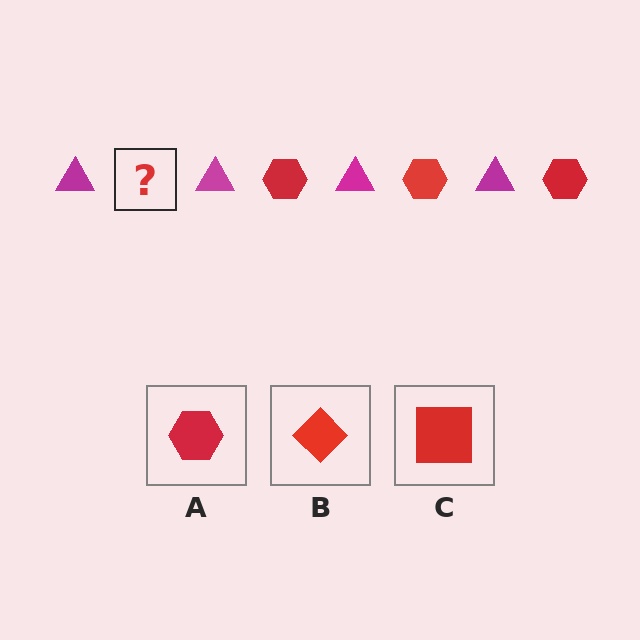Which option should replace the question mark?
Option A.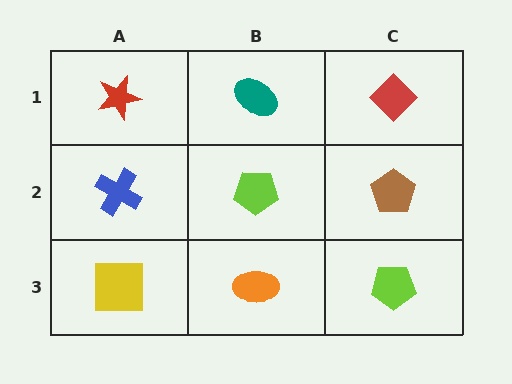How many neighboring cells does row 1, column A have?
2.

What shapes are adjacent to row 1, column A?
A blue cross (row 2, column A), a teal ellipse (row 1, column B).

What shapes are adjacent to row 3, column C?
A brown pentagon (row 2, column C), an orange ellipse (row 3, column B).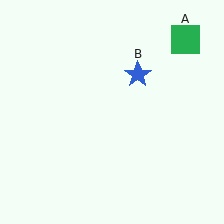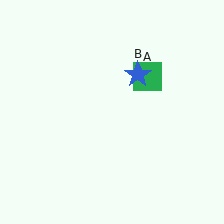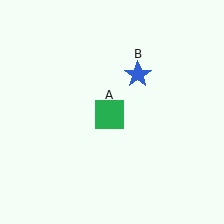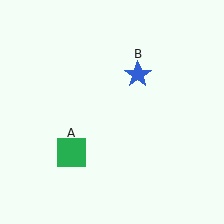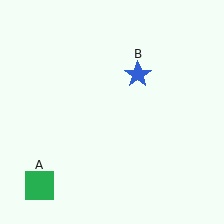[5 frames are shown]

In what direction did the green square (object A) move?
The green square (object A) moved down and to the left.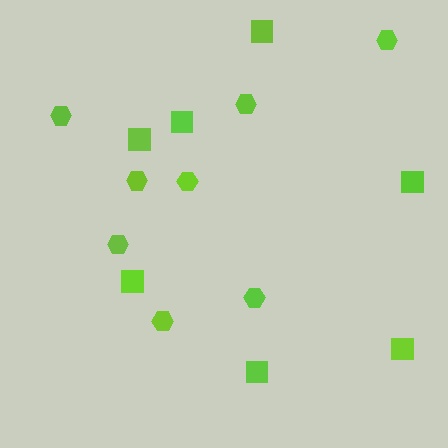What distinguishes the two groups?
There are 2 groups: one group of squares (7) and one group of hexagons (8).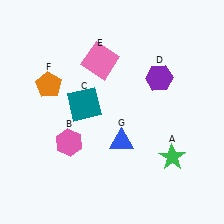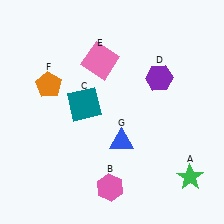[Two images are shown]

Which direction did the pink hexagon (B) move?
The pink hexagon (B) moved down.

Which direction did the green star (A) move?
The green star (A) moved down.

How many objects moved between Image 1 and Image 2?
2 objects moved between the two images.